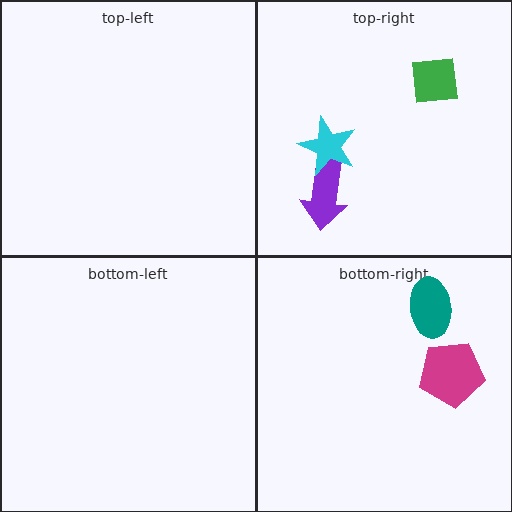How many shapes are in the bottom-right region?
2.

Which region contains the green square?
The top-right region.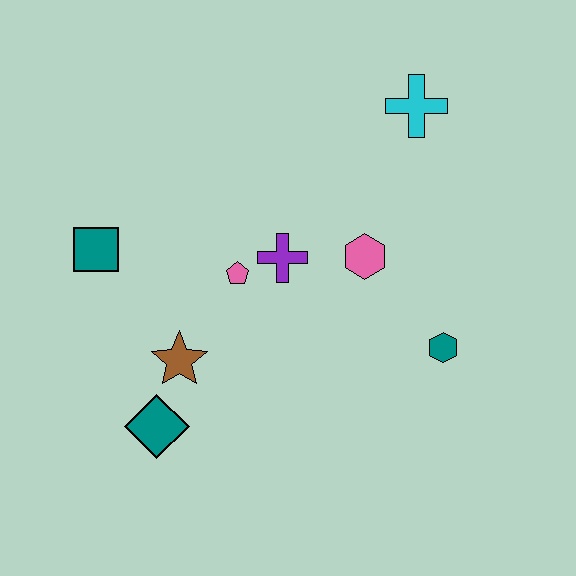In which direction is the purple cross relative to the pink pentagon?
The purple cross is to the right of the pink pentagon.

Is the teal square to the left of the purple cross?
Yes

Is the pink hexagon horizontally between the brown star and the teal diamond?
No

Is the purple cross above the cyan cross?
No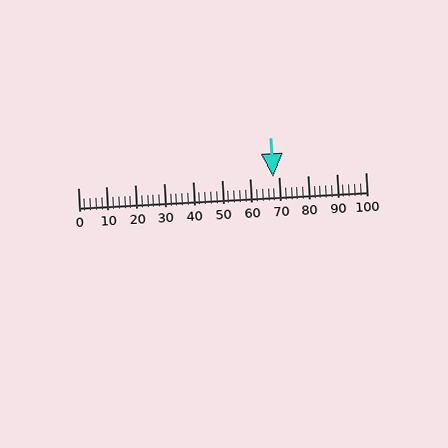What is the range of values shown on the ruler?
The ruler shows values from 0 to 100.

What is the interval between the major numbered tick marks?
The major tick marks are spaced 10 units apart.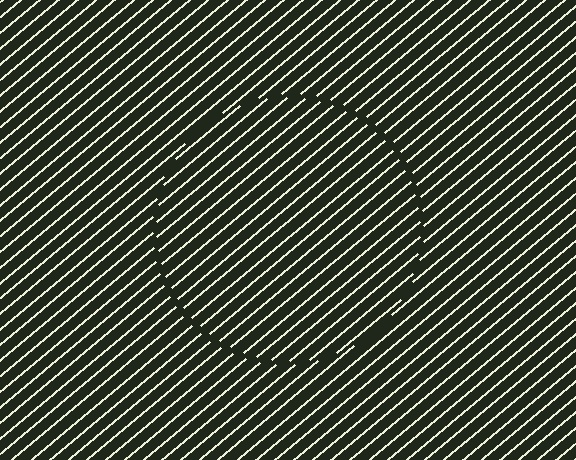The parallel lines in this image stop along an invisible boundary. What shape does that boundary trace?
An illusory circle. The interior of the shape contains the same grating, shifted by half a period — the contour is defined by the phase discontinuity where line-ends from the inner and outer gratings abut.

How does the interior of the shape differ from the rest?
The interior of the shape contains the same grating, shifted by half a period — the contour is defined by the phase discontinuity where line-ends from the inner and outer gratings abut.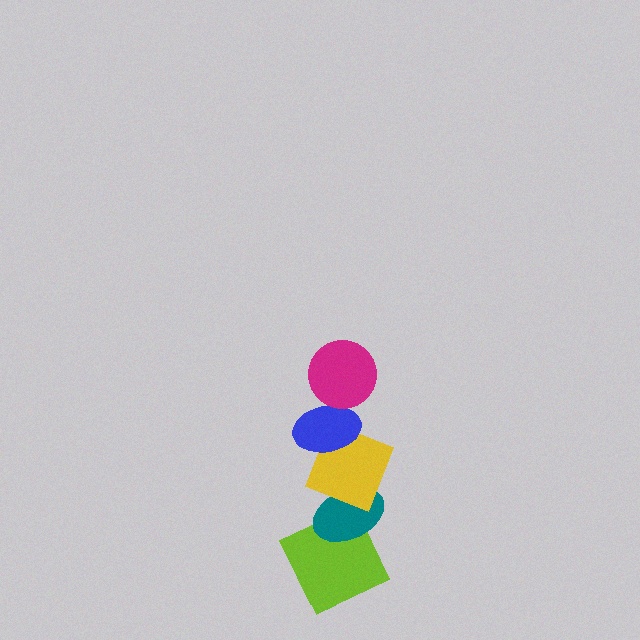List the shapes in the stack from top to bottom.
From top to bottom: the magenta circle, the blue ellipse, the yellow square, the teal ellipse, the lime square.